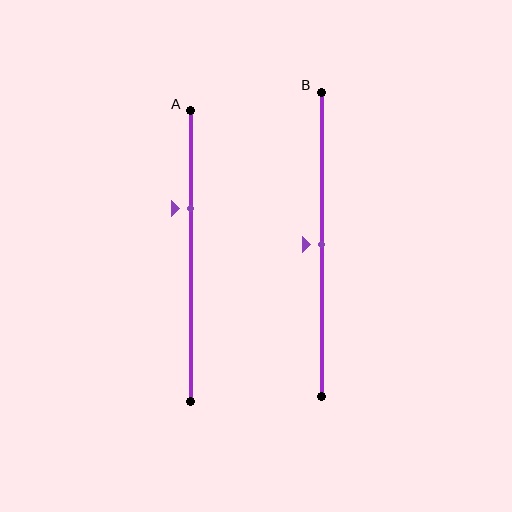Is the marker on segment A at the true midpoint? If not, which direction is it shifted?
No, the marker on segment A is shifted upward by about 17% of the segment length.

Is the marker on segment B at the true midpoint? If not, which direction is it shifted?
Yes, the marker on segment B is at the true midpoint.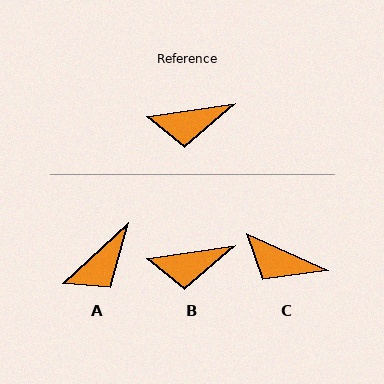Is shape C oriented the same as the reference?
No, it is off by about 33 degrees.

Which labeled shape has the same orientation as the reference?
B.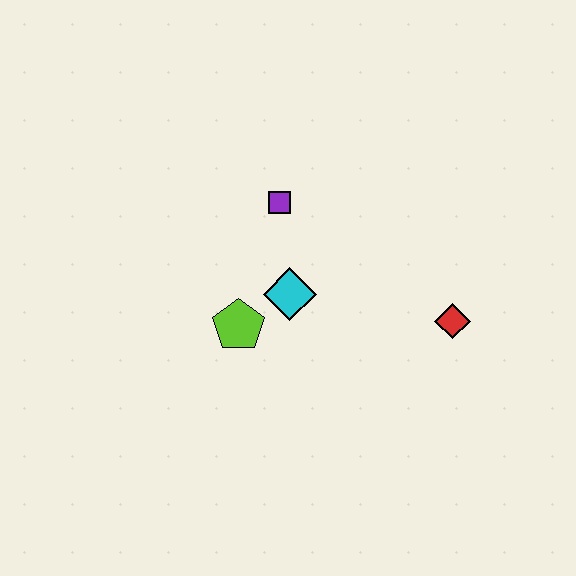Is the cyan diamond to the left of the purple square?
No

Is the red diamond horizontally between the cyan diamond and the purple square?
No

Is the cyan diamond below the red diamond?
No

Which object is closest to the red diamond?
The cyan diamond is closest to the red diamond.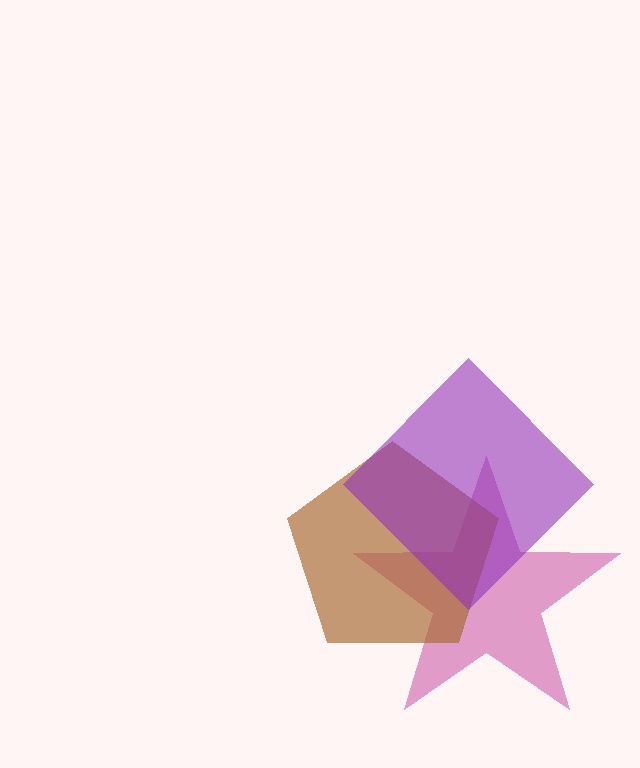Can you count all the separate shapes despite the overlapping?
Yes, there are 3 separate shapes.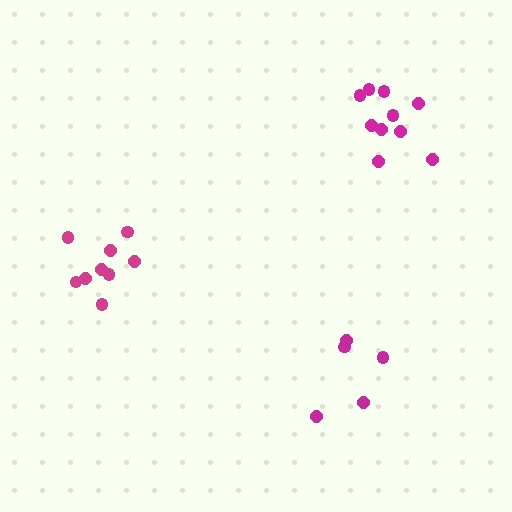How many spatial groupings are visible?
There are 3 spatial groupings.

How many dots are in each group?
Group 1: 9 dots, Group 2: 5 dots, Group 3: 10 dots (24 total).